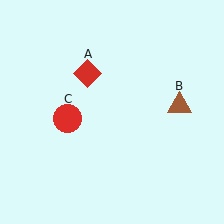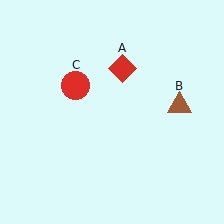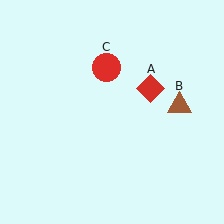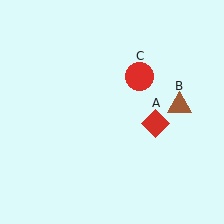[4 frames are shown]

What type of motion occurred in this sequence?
The red diamond (object A), red circle (object C) rotated clockwise around the center of the scene.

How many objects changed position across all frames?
2 objects changed position: red diamond (object A), red circle (object C).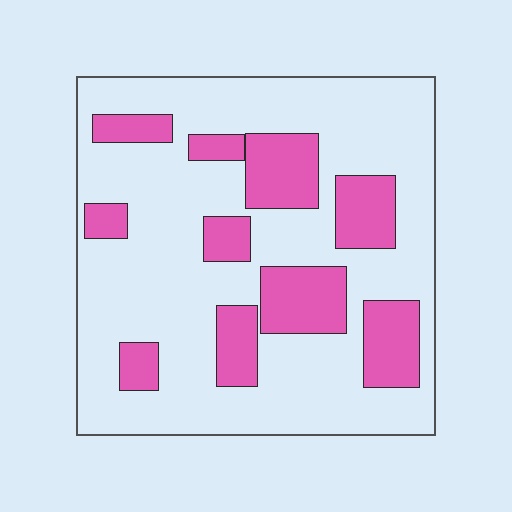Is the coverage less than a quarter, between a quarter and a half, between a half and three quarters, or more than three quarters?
Between a quarter and a half.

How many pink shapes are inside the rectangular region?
10.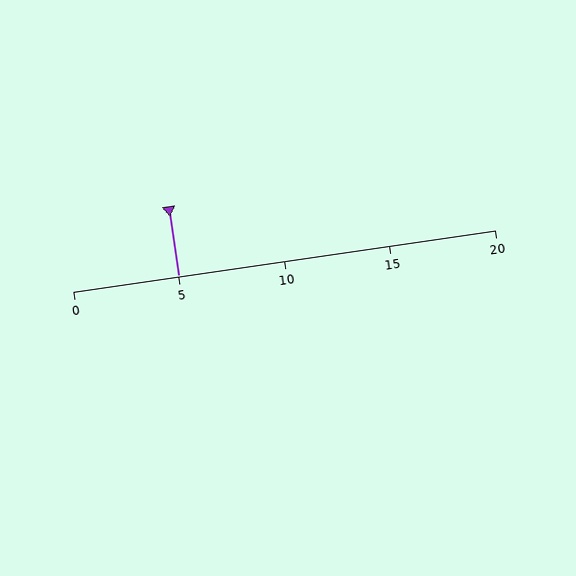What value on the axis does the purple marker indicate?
The marker indicates approximately 5.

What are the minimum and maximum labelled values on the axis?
The axis runs from 0 to 20.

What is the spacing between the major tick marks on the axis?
The major ticks are spaced 5 apart.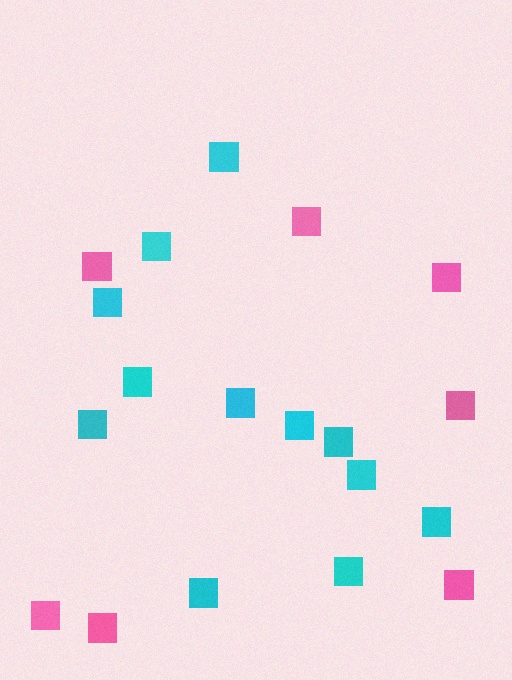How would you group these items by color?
There are 2 groups: one group of cyan squares (12) and one group of pink squares (7).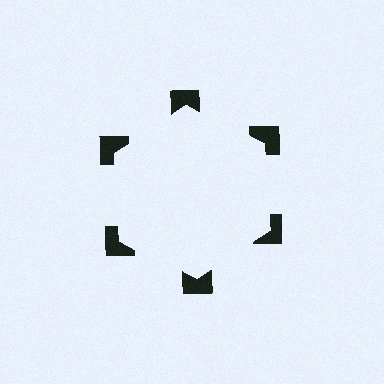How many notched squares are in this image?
There are 6 — one at each vertex of the illusory hexagon.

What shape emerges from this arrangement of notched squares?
An illusory hexagon — its edges are inferred from the aligned wedge cuts in the notched squares, not physically drawn.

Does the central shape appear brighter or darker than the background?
It typically appears slightly brighter than the background, even though no actual brightness change is drawn.